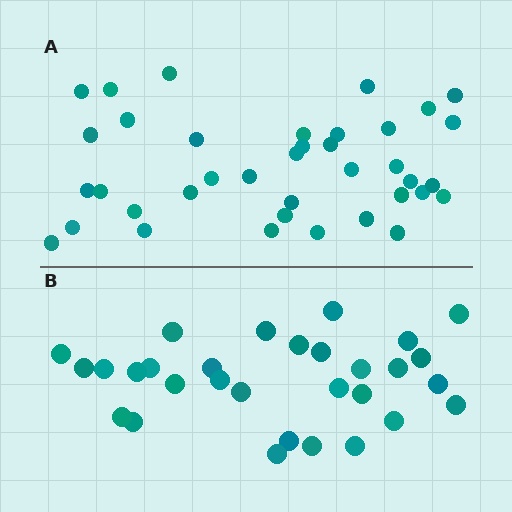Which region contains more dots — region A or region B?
Region A (the top region) has more dots.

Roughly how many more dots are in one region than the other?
Region A has roughly 8 or so more dots than region B.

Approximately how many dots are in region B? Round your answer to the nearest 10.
About 30 dots.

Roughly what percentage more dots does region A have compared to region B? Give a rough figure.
About 25% more.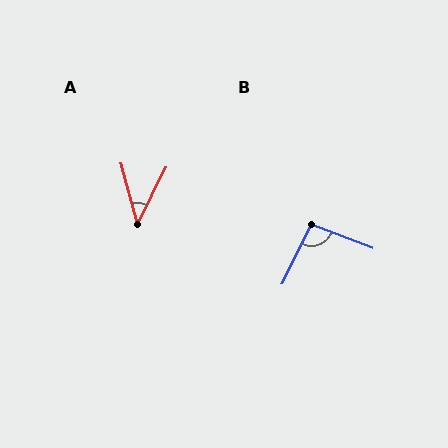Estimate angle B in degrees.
Approximately 95 degrees.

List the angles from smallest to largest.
A (42°), B (95°).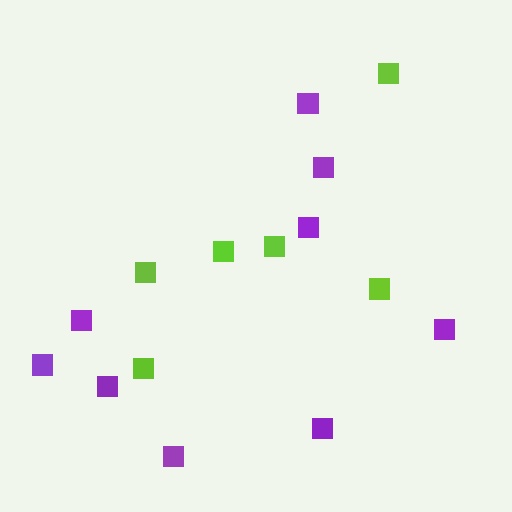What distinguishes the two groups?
There are 2 groups: one group of lime squares (6) and one group of purple squares (9).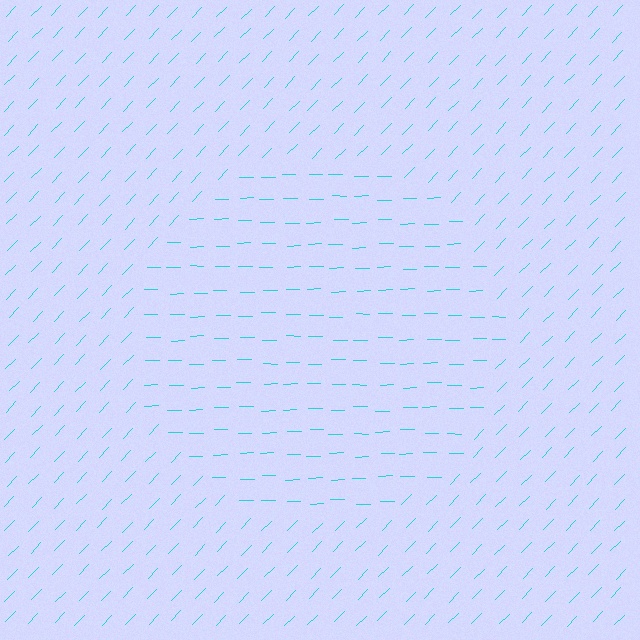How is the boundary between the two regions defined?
The boundary is defined purely by a change in line orientation (approximately 45 degrees difference). All lines are the same color and thickness.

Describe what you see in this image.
The image is filled with small cyan line segments. A circle region in the image has lines oriented differently from the surrounding lines, creating a visible texture boundary.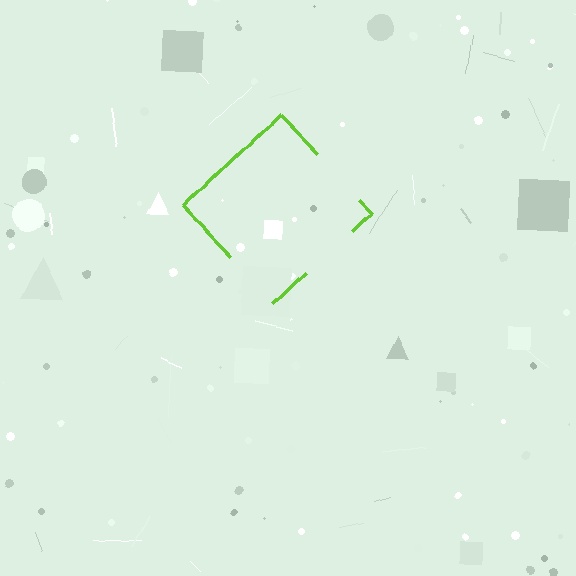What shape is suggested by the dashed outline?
The dashed outline suggests a diamond.